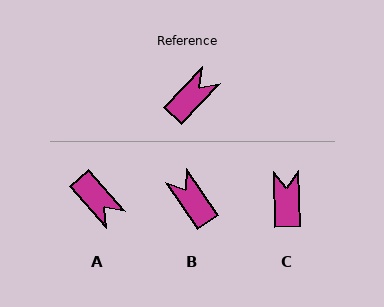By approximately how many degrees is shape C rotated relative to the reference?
Approximately 46 degrees counter-clockwise.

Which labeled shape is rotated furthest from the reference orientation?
A, about 95 degrees away.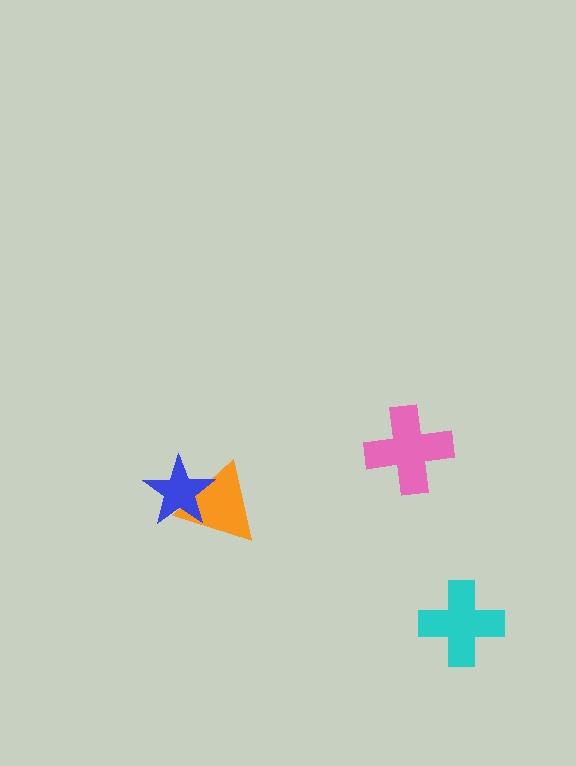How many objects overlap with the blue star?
1 object overlaps with the blue star.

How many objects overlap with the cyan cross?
0 objects overlap with the cyan cross.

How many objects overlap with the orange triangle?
1 object overlaps with the orange triangle.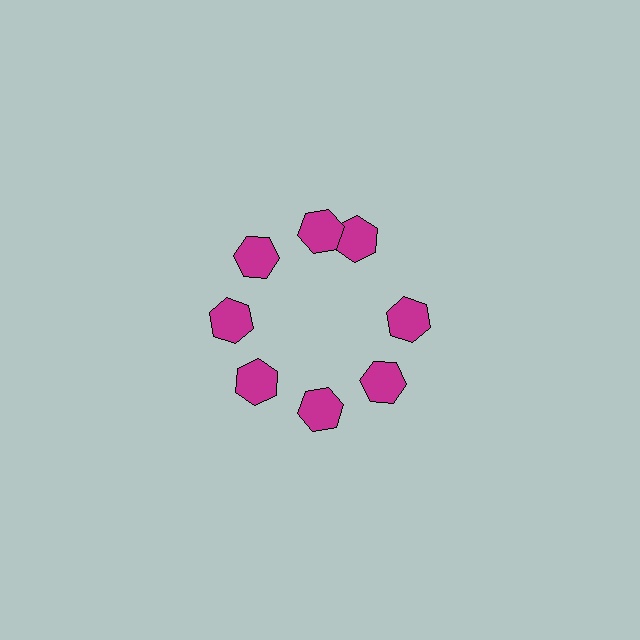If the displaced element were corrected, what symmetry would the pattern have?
It would have 8-fold rotational symmetry — the pattern would map onto itself every 45 degrees.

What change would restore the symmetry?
The symmetry would be restored by rotating it back into even spacing with its neighbors so that all 8 hexagons sit at equal angles and equal distance from the center.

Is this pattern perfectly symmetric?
No. The 8 magenta hexagons are arranged in a ring, but one element near the 2 o'clock position is rotated out of alignment along the ring, breaking the 8-fold rotational symmetry.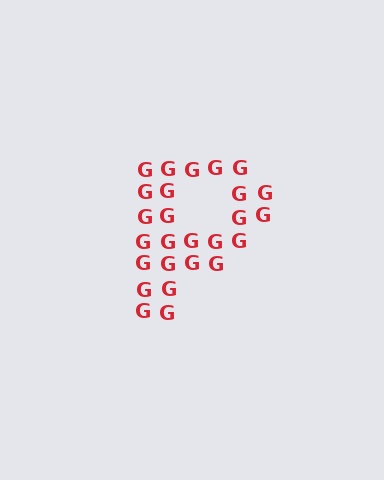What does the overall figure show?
The overall figure shows the letter P.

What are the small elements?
The small elements are letter G's.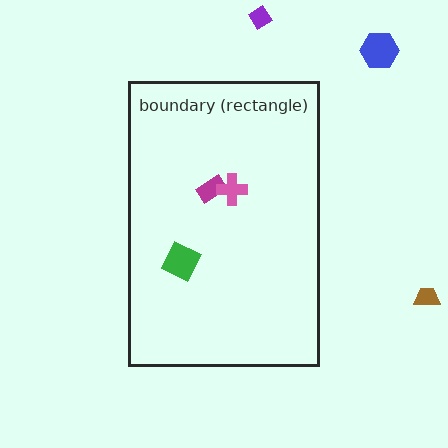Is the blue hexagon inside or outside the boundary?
Outside.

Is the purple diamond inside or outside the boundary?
Outside.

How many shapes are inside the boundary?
3 inside, 3 outside.